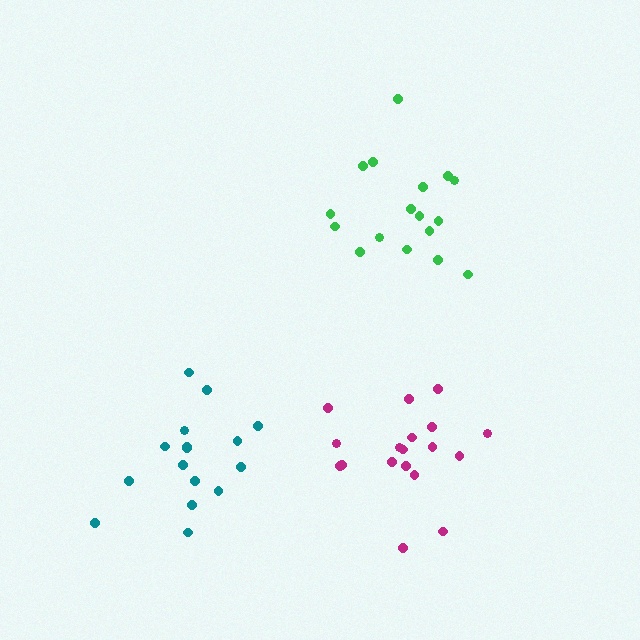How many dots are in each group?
Group 1: 17 dots, Group 2: 16 dots, Group 3: 18 dots (51 total).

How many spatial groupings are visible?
There are 3 spatial groupings.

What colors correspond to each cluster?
The clusters are colored: green, teal, magenta.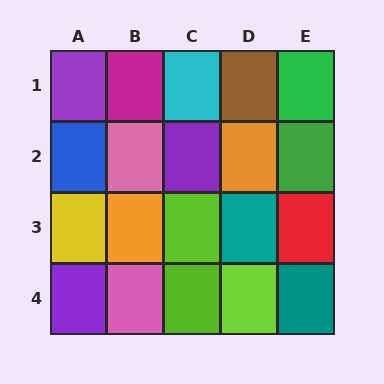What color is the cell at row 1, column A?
Purple.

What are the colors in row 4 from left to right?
Purple, pink, lime, lime, teal.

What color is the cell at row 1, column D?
Brown.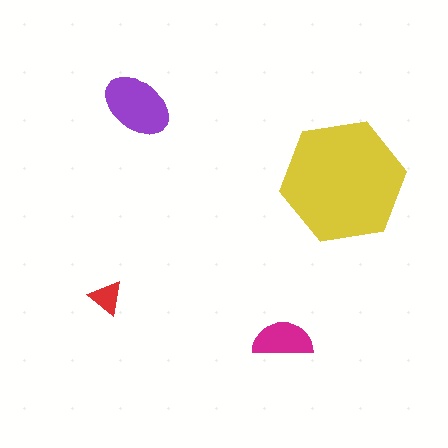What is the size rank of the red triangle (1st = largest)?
4th.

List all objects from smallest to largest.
The red triangle, the magenta semicircle, the purple ellipse, the yellow hexagon.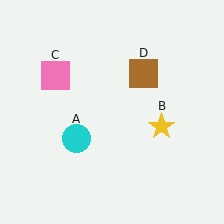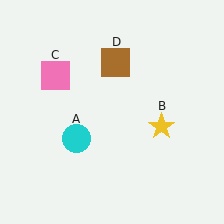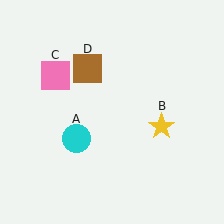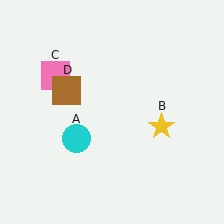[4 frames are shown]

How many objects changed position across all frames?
1 object changed position: brown square (object D).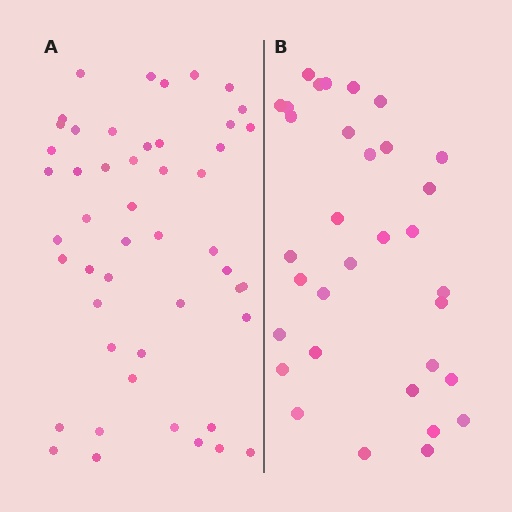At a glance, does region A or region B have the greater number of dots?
Region A (the left region) has more dots.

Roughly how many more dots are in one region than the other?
Region A has approximately 15 more dots than region B.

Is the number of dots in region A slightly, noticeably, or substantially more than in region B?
Region A has substantially more. The ratio is roughly 1.5 to 1.